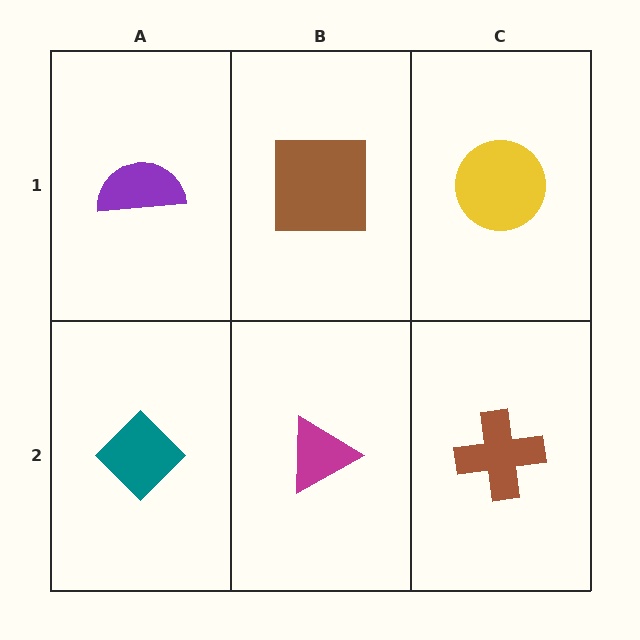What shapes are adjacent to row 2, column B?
A brown square (row 1, column B), a teal diamond (row 2, column A), a brown cross (row 2, column C).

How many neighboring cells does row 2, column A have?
2.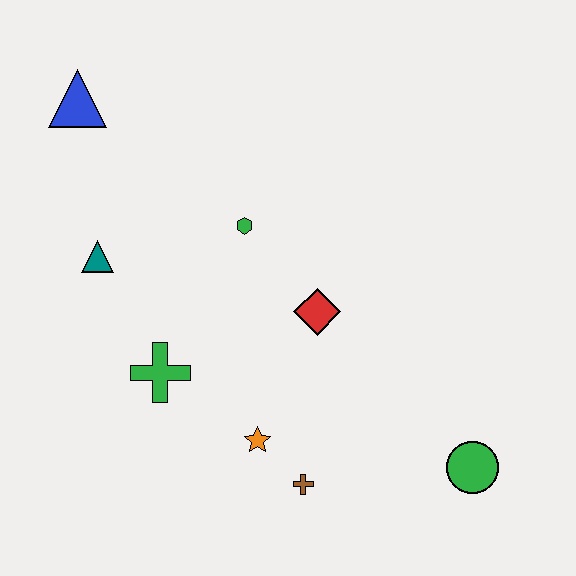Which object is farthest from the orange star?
The blue triangle is farthest from the orange star.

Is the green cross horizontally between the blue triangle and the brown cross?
Yes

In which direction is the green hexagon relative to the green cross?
The green hexagon is above the green cross.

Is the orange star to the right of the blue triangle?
Yes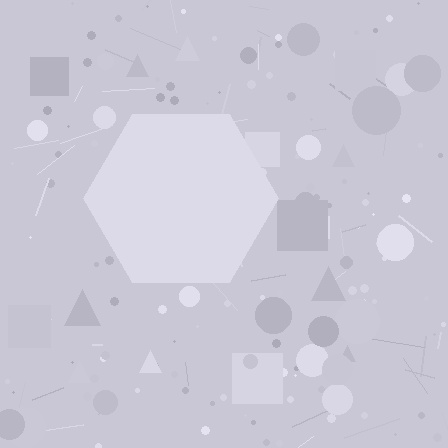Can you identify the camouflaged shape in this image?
The camouflaged shape is a hexagon.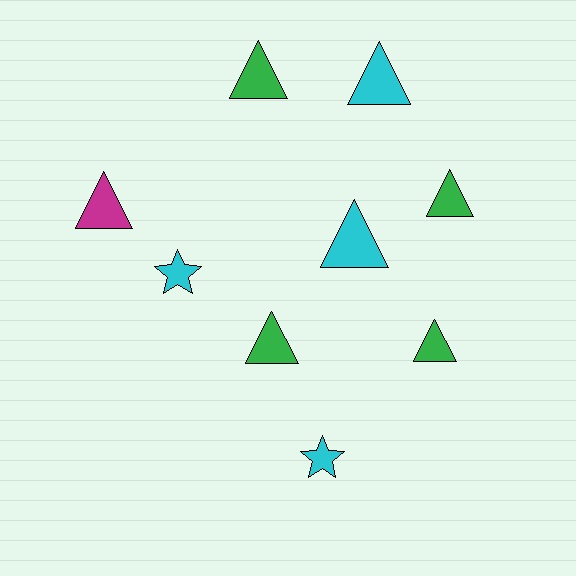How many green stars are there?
There are no green stars.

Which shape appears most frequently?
Triangle, with 7 objects.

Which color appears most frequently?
Green, with 4 objects.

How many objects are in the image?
There are 9 objects.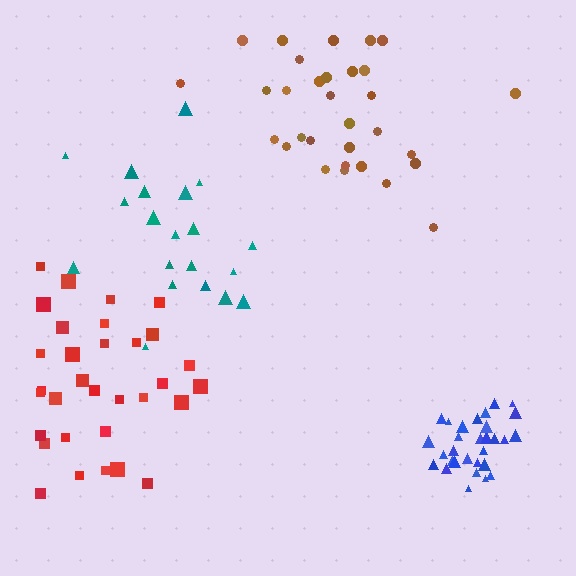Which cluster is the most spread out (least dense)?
Teal.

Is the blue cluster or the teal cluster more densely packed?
Blue.